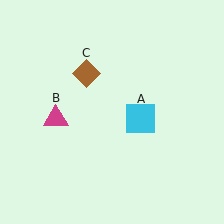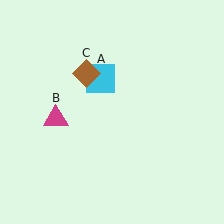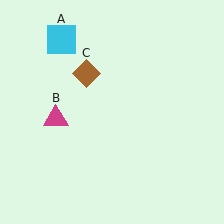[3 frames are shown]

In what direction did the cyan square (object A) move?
The cyan square (object A) moved up and to the left.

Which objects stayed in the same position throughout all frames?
Magenta triangle (object B) and brown diamond (object C) remained stationary.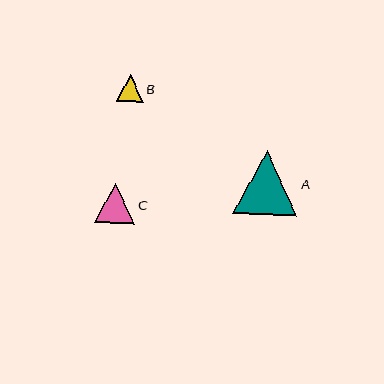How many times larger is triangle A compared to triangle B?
Triangle A is approximately 2.4 times the size of triangle B.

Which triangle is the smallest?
Triangle B is the smallest with a size of approximately 27 pixels.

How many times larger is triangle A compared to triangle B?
Triangle A is approximately 2.4 times the size of triangle B.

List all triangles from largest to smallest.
From largest to smallest: A, C, B.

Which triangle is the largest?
Triangle A is the largest with a size of approximately 64 pixels.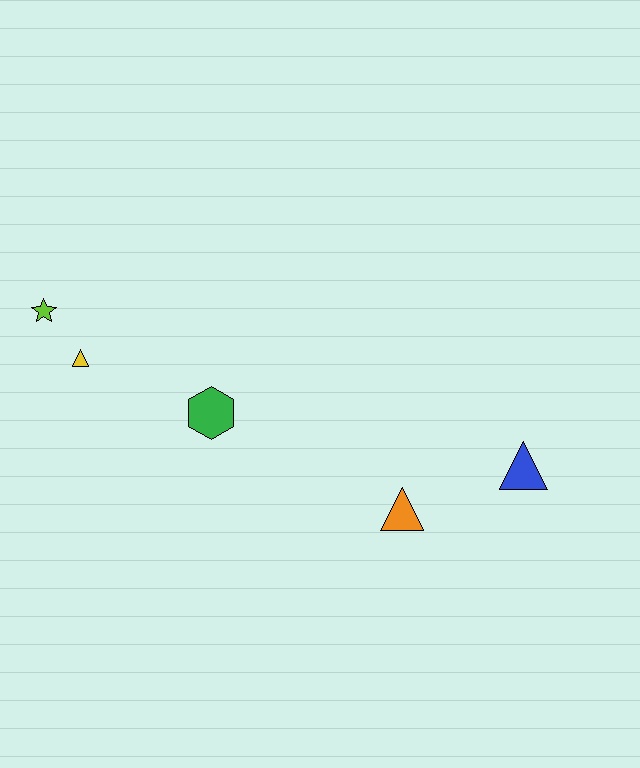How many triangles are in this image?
There are 3 triangles.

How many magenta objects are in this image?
There are no magenta objects.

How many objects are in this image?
There are 5 objects.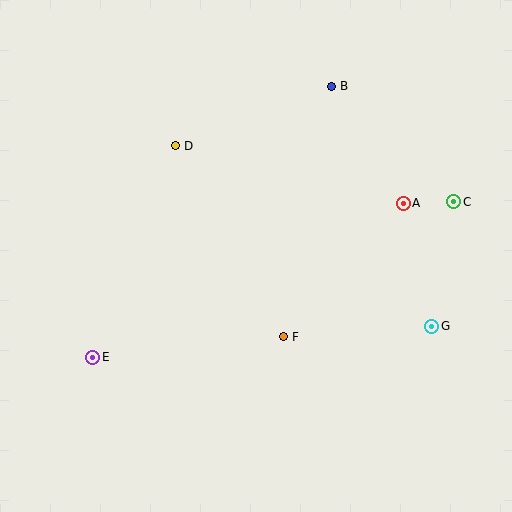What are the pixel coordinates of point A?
Point A is at (403, 203).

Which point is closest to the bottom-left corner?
Point E is closest to the bottom-left corner.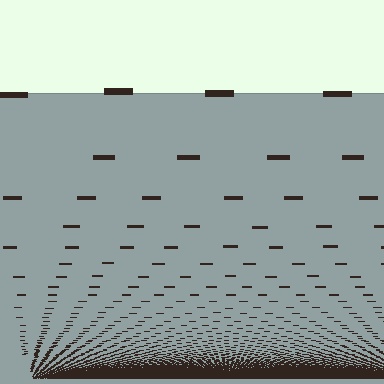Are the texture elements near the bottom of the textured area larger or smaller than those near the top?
Smaller. The gradient is inverted — elements near the bottom are smaller and denser.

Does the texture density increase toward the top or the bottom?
Density increases toward the bottom.